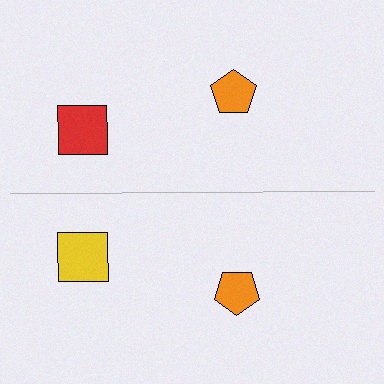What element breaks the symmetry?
The yellow square on the bottom side breaks the symmetry — its mirror counterpart is red.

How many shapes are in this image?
There are 4 shapes in this image.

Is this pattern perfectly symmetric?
No, the pattern is not perfectly symmetric. The yellow square on the bottom side breaks the symmetry — its mirror counterpart is red.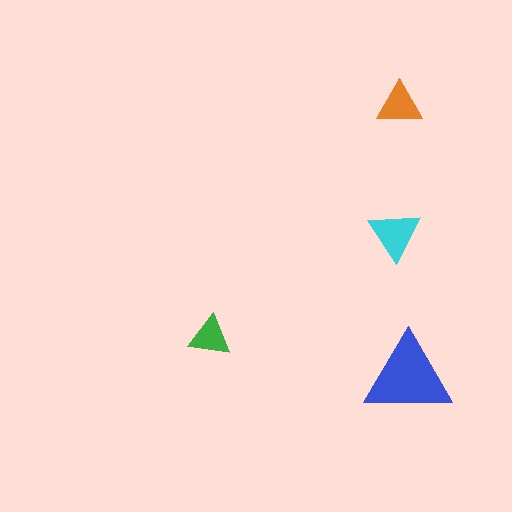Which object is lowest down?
The blue triangle is bottommost.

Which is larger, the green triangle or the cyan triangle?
The cyan one.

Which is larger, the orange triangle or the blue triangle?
The blue one.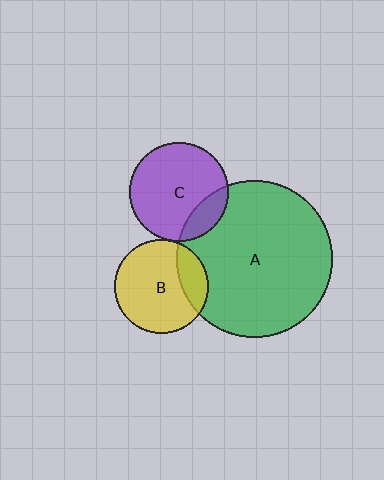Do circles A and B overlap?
Yes.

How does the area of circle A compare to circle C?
Approximately 2.5 times.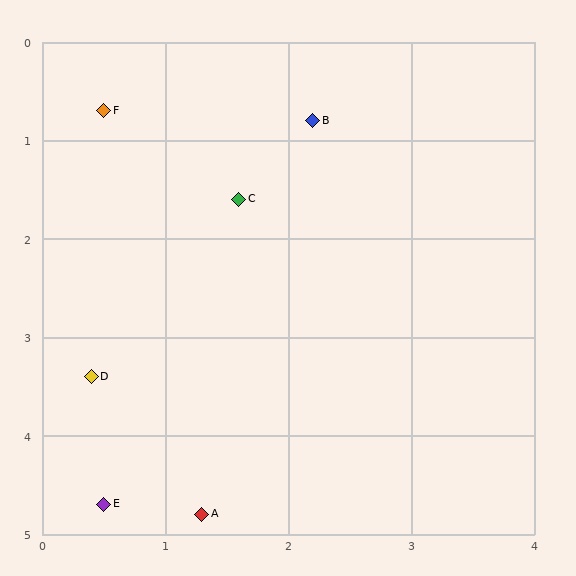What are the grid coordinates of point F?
Point F is at approximately (0.5, 0.7).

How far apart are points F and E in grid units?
Points F and E are about 4.0 grid units apart.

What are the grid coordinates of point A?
Point A is at approximately (1.3, 4.8).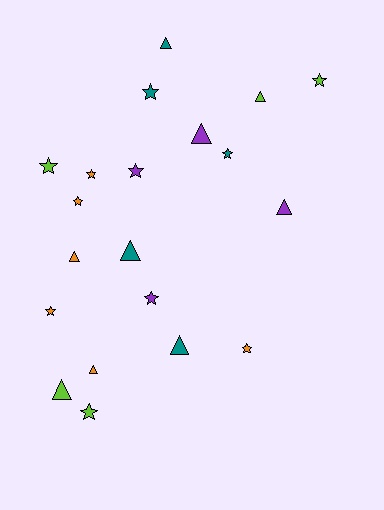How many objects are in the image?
There are 20 objects.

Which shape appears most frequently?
Star, with 11 objects.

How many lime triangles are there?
There are 2 lime triangles.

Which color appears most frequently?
Orange, with 6 objects.